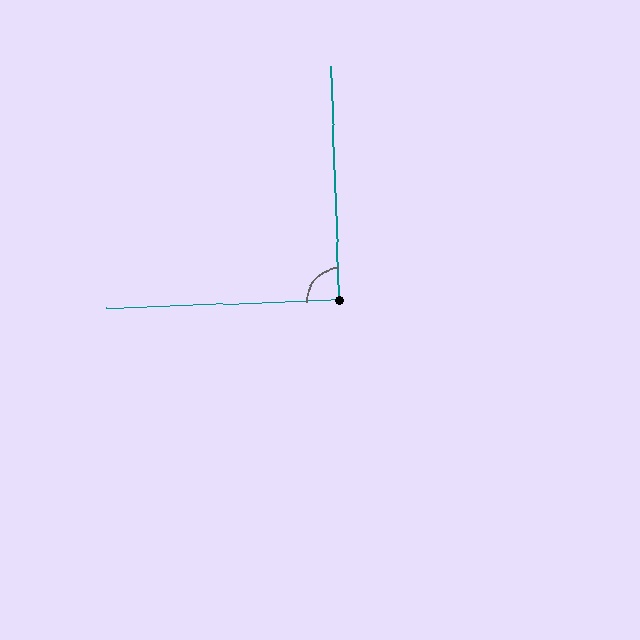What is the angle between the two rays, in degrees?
Approximately 90 degrees.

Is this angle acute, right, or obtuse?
It is approximately a right angle.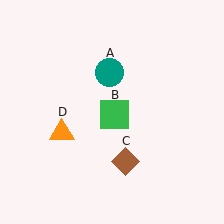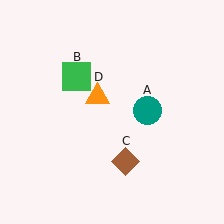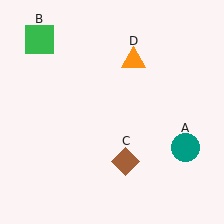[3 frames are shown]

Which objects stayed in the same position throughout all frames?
Brown diamond (object C) remained stationary.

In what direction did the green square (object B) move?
The green square (object B) moved up and to the left.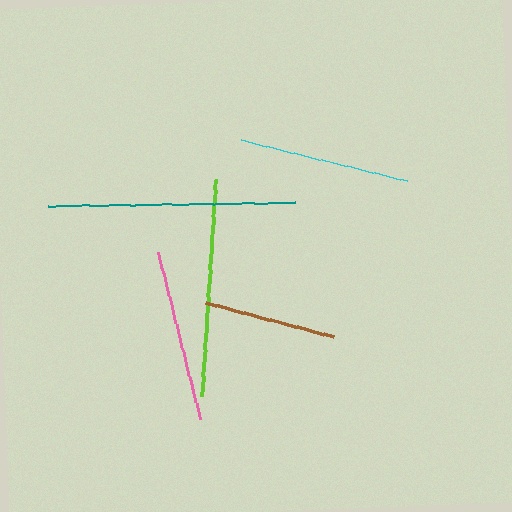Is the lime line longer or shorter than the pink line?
The lime line is longer than the pink line.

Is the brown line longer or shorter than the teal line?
The teal line is longer than the brown line.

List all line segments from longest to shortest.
From longest to shortest: teal, lime, pink, cyan, brown.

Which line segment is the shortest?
The brown line is the shortest at approximately 132 pixels.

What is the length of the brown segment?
The brown segment is approximately 132 pixels long.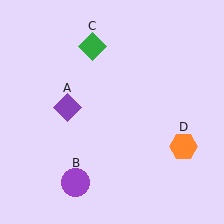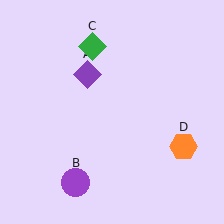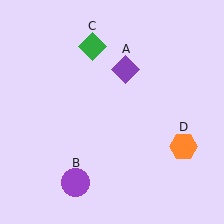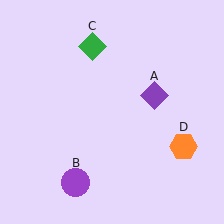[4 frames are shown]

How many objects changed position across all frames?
1 object changed position: purple diamond (object A).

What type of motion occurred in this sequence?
The purple diamond (object A) rotated clockwise around the center of the scene.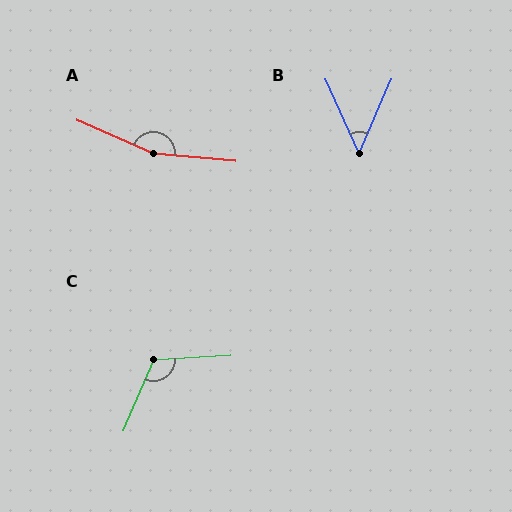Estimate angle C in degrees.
Approximately 116 degrees.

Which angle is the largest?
A, at approximately 162 degrees.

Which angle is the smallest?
B, at approximately 47 degrees.